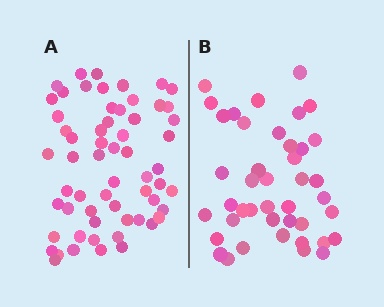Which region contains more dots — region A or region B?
Region A (the left region) has more dots.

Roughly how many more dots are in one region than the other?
Region A has approximately 20 more dots than region B.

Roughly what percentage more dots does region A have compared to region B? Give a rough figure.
About 45% more.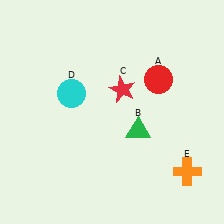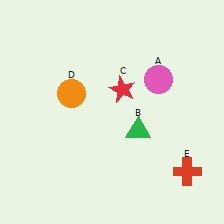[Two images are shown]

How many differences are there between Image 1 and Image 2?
There are 3 differences between the two images.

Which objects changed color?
A changed from red to pink. D changed from cyan to orange. E changed from orange to red.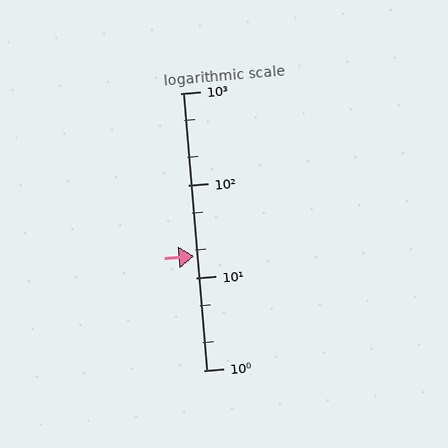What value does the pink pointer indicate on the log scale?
The pointer indicates approximately 17.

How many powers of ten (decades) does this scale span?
The scale spans 3 decades, from 1 to 1000.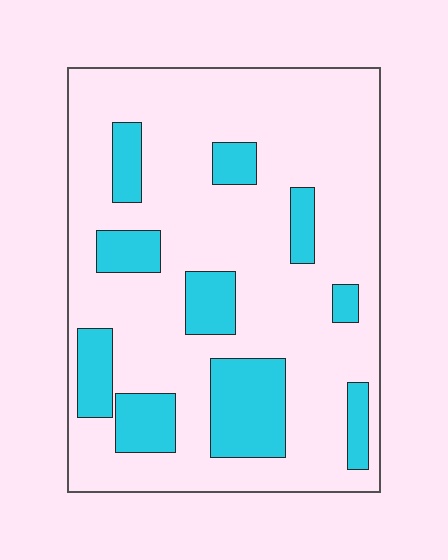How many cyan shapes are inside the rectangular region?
10.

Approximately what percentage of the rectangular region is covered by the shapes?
Approximately 20%.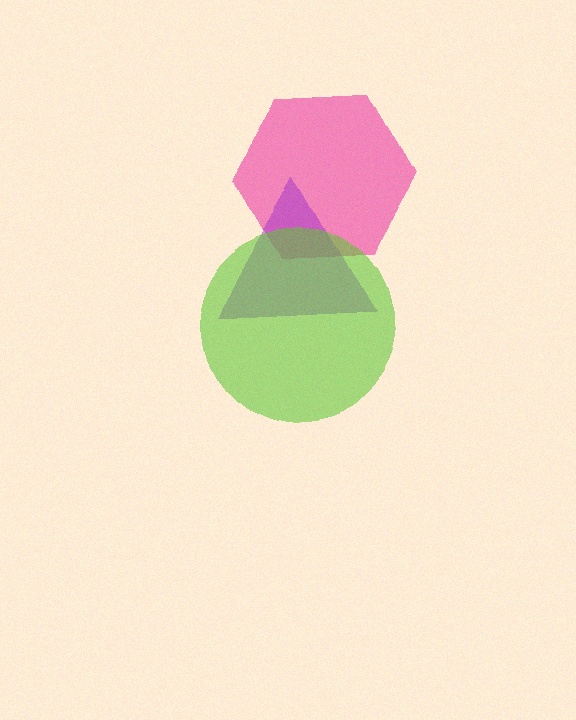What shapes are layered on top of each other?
The layered shapes are: a pink hexagon, a purple triangle, a lime circle.